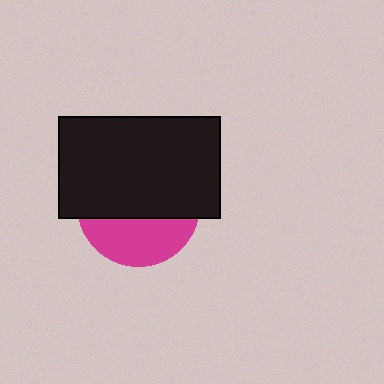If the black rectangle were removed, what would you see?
You would see the complete magenta circle.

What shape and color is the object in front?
The object in front is a black rectangle.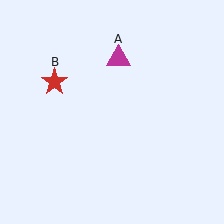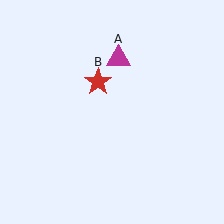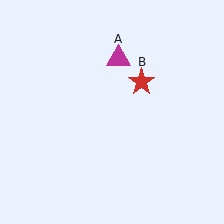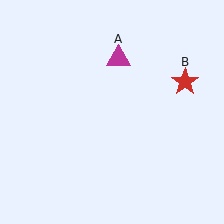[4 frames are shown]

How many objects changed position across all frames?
1 object changed position: red star (object B).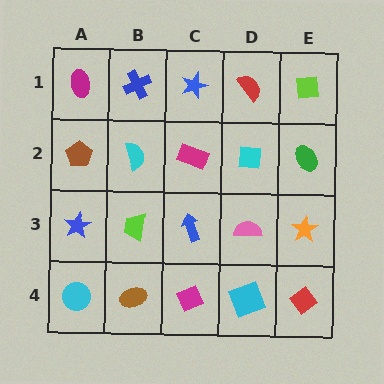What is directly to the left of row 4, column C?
A brown ellipse.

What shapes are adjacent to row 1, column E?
A green ellipse (row 2, column E), a red semicircle (row 1, column D).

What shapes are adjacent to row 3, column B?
A cyan semicircle (row 2, column B), a brown ellipse (row 4, column B), a blue star (row 3, column A), a blue arrow (row 3, column C).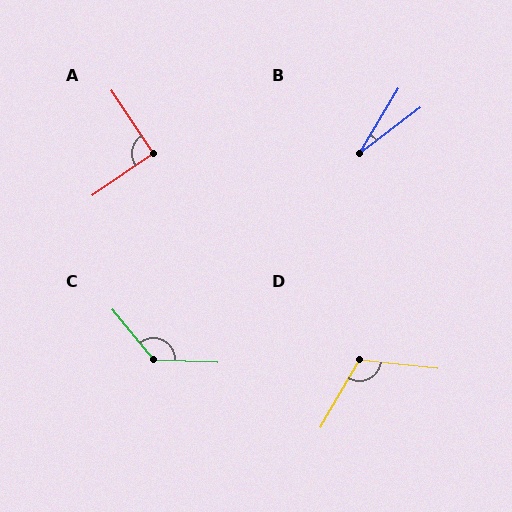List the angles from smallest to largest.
B (22°), A (91°), D (114°), C (131°).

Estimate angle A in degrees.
Approximately 91 degrees.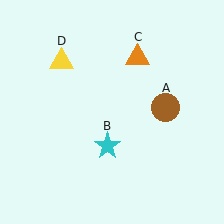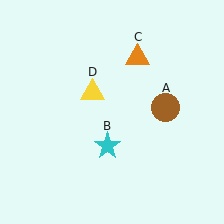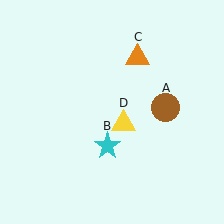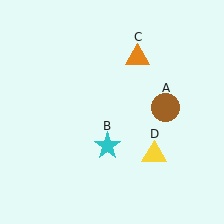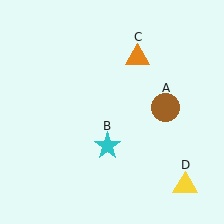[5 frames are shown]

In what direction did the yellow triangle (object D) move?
The yellow triangle (object D) moved down and to the right.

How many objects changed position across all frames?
1 object changed position: yellow triangle (object D).